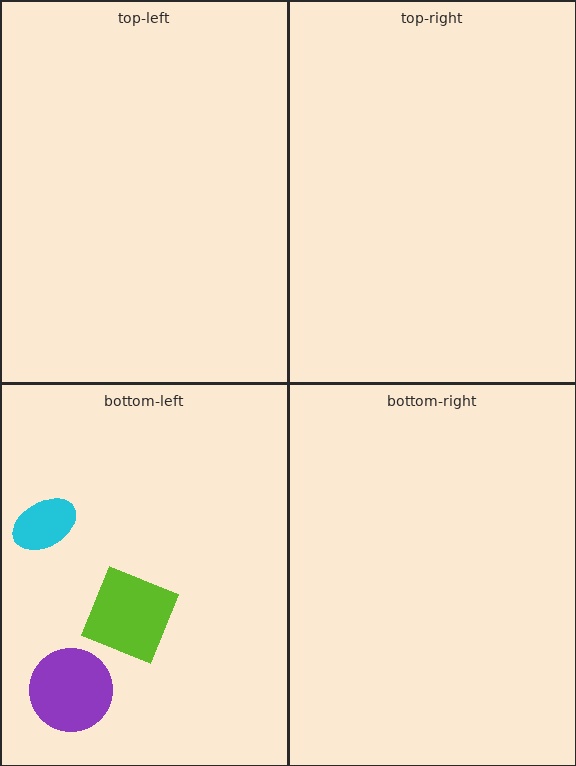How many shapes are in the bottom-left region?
3.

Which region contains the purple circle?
The bottom-left region.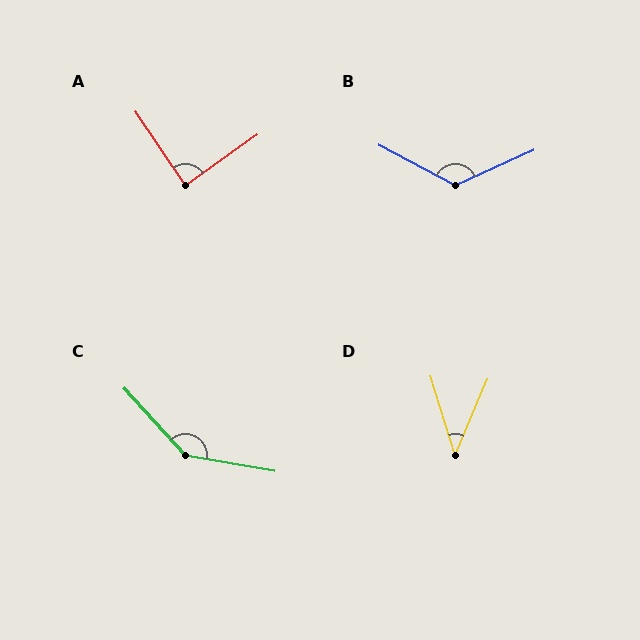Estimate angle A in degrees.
Approximately 89 degrees.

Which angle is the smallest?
D, at approximately 40 degrees.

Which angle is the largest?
C, at approximately 142 degrees.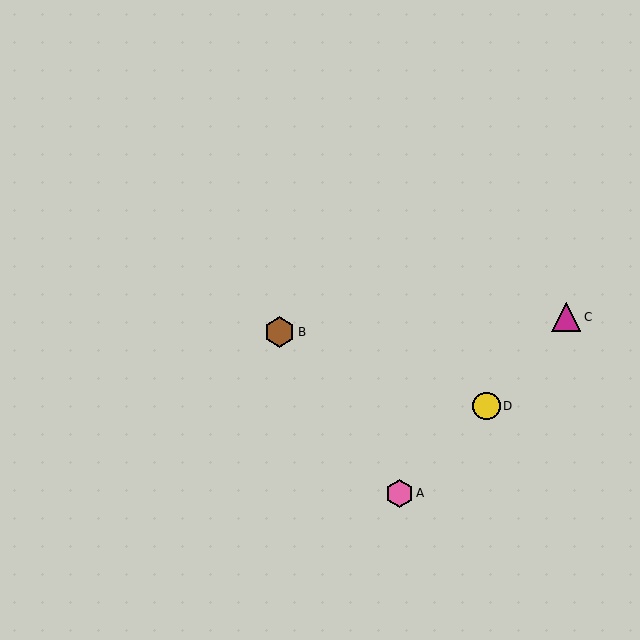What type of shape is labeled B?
Shape B is a brown hexagon.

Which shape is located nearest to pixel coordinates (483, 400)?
The yellow circle (labeled D) at (486, 406) is nearest to that location.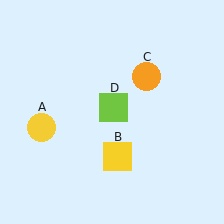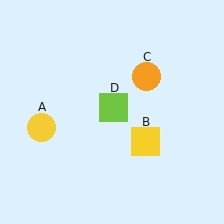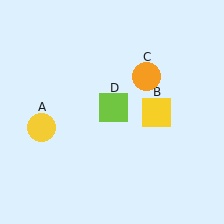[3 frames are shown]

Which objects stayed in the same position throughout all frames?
Yellow circle (object A) and orange circle (object C) and lime square (object D) remained stationary.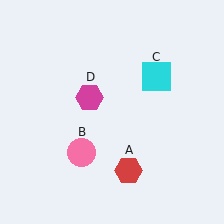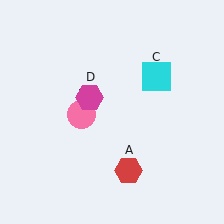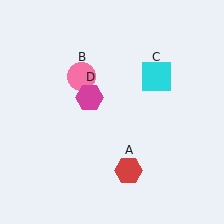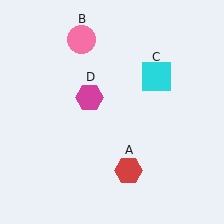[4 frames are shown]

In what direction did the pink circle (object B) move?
The pink circle (object B) moved up.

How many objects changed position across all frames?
1 object changed position: pink circle (object B).